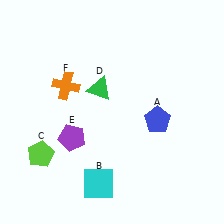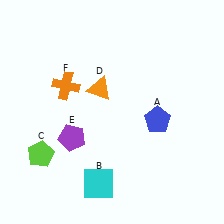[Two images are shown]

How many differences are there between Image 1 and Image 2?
There is 1 difference between the two images.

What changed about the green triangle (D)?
In Image 1, D is green. In Image 2, it changed to orange.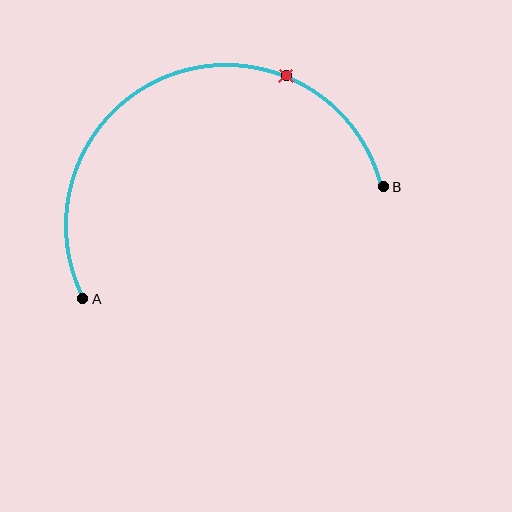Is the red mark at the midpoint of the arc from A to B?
No. The red mark lies on the arc but is closer to endpoint B. The arc midpoint would be at the point on the curve equidistant along the arc from both A and B.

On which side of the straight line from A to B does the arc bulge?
The arc bulges above the straight line connecting A and B.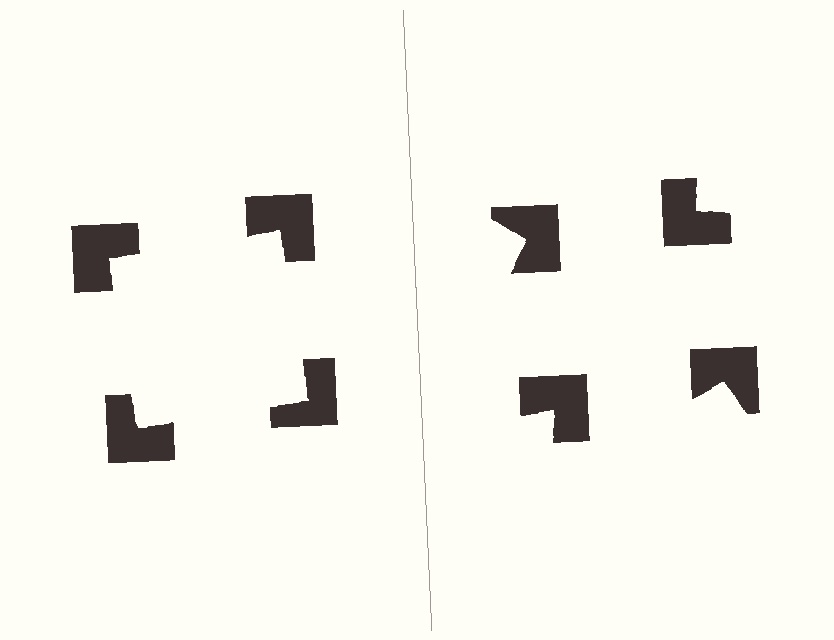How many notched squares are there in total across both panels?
8 — 4 on each side.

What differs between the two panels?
The notched squares are positioned identically on both sides; only the wedge orientations differ. On the left they align to a square; on the right they are misaligned.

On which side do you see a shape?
An illusory square appears on the left side. On the right side the wedge cuts are rotated, so no coherent shape forms.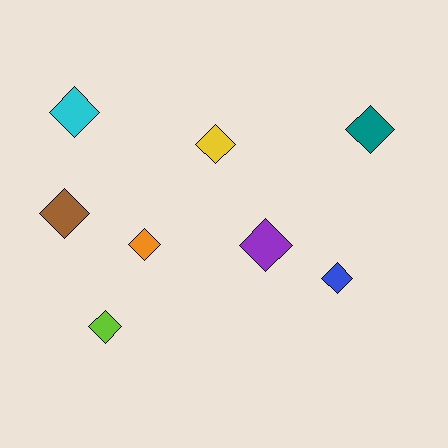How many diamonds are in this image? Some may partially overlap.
There are 8 diamonds.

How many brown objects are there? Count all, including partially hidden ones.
There is 1 brown object.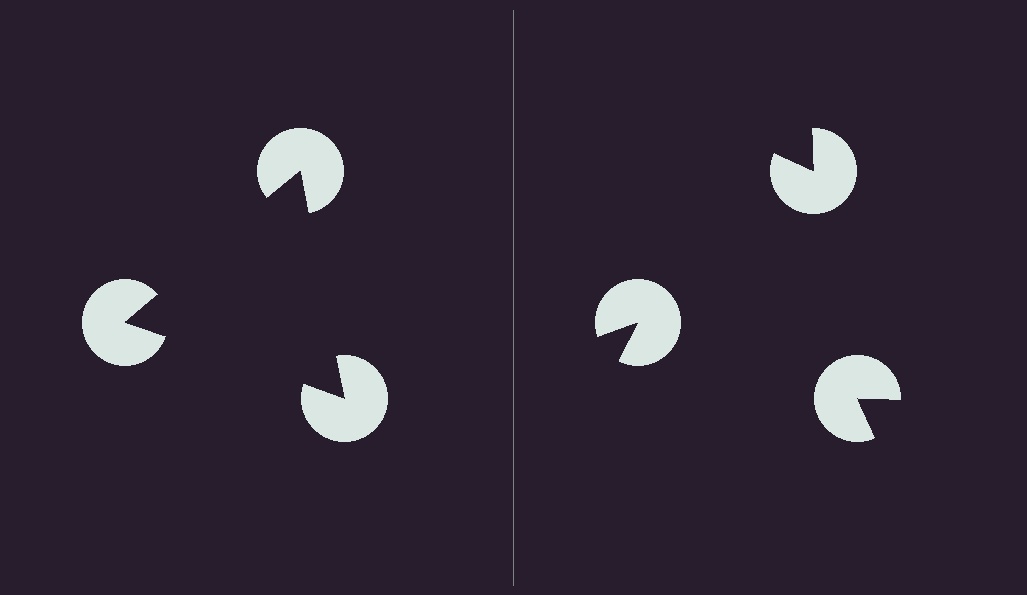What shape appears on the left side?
An illusory triangle.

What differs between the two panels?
The pac-man discs are positioned identically on both sides; only the wedge orientations differ. On the left they align to a triangle; on the right they are misaligned.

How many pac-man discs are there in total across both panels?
6 — 3 on each side.